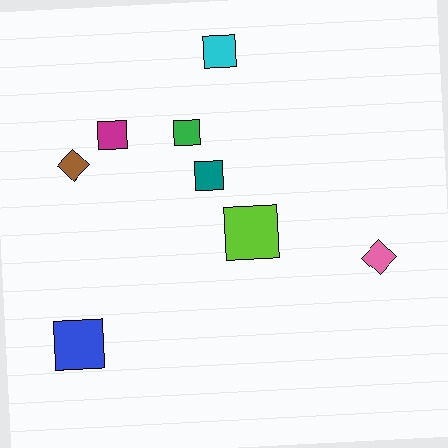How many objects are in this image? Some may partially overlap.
There are 8 objects.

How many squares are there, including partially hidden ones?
There are 6 squares.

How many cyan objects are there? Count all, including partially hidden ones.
There is 1 cyan object.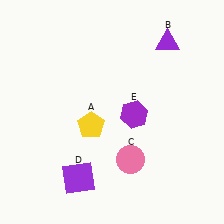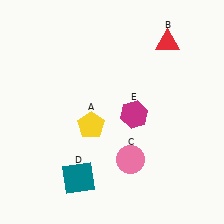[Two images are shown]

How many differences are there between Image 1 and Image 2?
There are 3 differences between the two images.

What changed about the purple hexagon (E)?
In Image 1, E is purple. In Image 2, it changed to magenta.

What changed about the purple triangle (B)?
In Image 1, B is purple. In Image 2, it changed to red.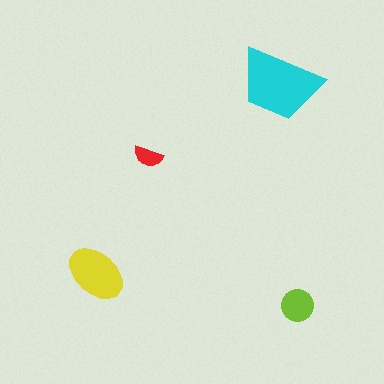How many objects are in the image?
There are 4 objects in the image.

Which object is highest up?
The cyan trapezoid is topmost.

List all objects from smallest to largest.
The red semicircle, the lime circle, the yellow ellipse, the cyan trapezoid.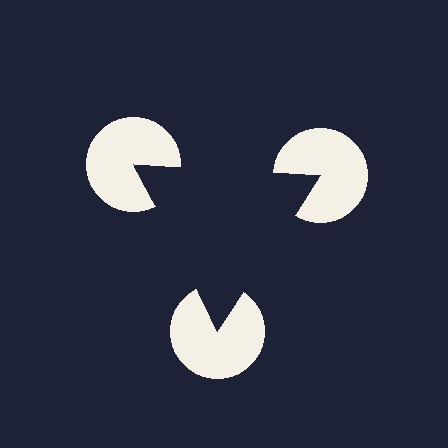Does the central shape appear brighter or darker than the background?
It typically appears slightly darker than the background, even though no actual brightness change is drawn.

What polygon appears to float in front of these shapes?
An illusory triangle — its edges are inferred from the aligned wedge cuts in the pac-man discs, not physically drawn.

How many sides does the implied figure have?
3 sides.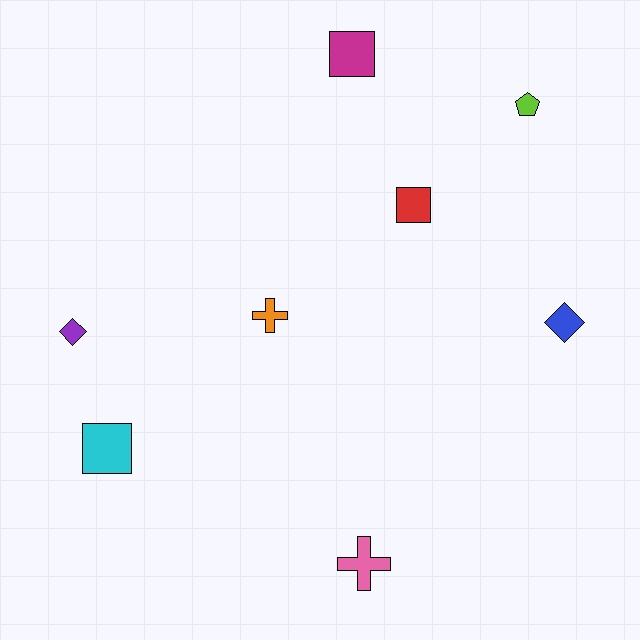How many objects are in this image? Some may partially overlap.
There are 8 objects.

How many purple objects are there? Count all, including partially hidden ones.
There is 1 purple object.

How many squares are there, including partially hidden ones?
There are 3 squares.